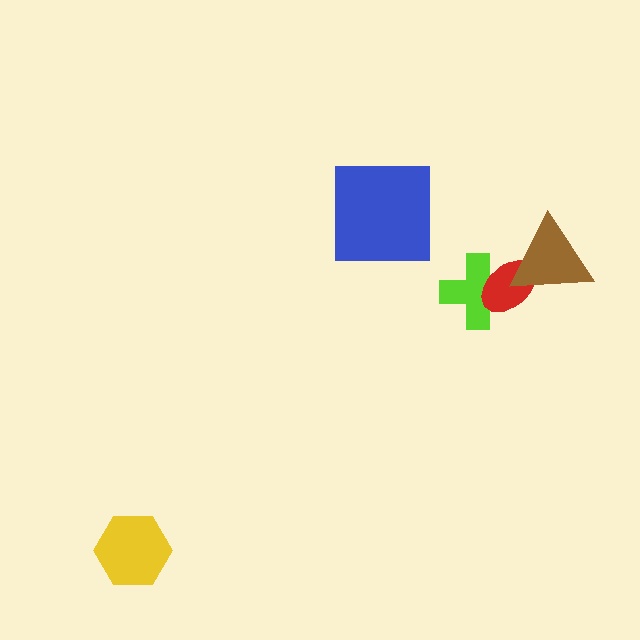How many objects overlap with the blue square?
0 objects overlap with the blue square.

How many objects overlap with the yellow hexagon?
0 objects overlap with the yellow hexagon.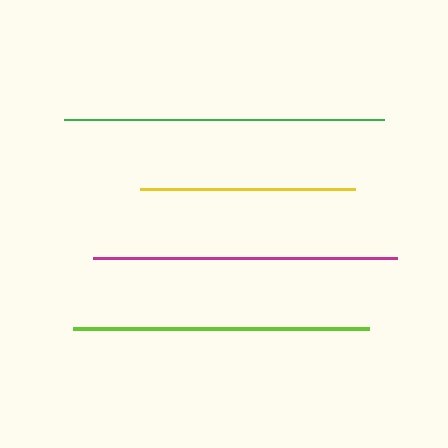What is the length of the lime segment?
The lime segment is approximately 296 pixels long.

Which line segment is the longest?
The green line is the longest at approximately 320 pixels.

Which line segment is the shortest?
The yellow line is the shortest at approximately 215 pixels.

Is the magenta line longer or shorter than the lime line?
The magenta line is longer than the lime line.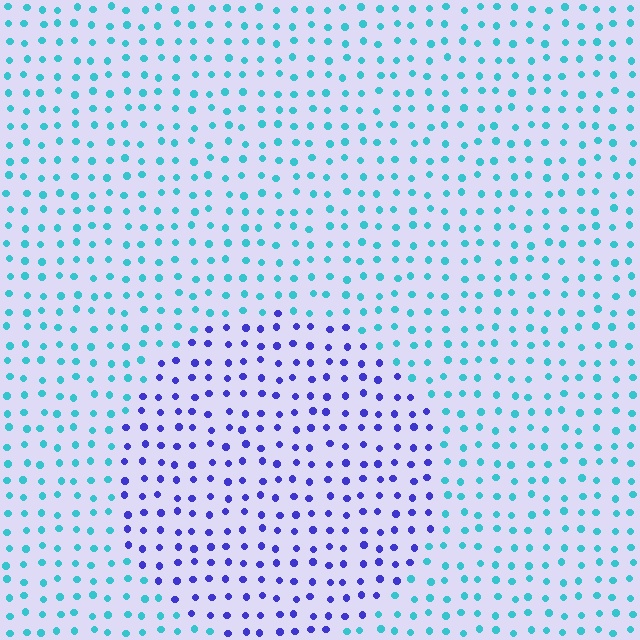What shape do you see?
I see a circle.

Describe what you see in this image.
The image is filled with small cyan elements in a uniform arrangement. A circle-shaped region is visible where the elements are tinted to a slightly different hue, forming a subtle color boundary.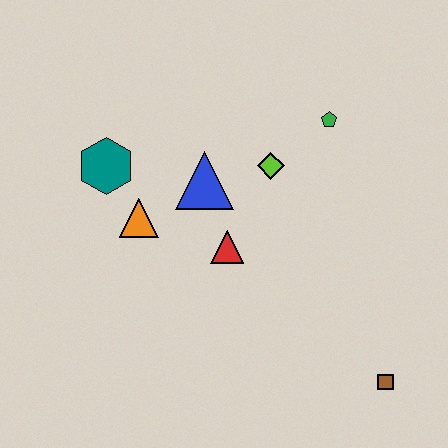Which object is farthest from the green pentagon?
The brown square is farthest from the green pentagon.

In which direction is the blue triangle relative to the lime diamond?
The blue triangle is to the left of the lime diamond.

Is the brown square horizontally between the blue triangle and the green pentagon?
No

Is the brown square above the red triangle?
No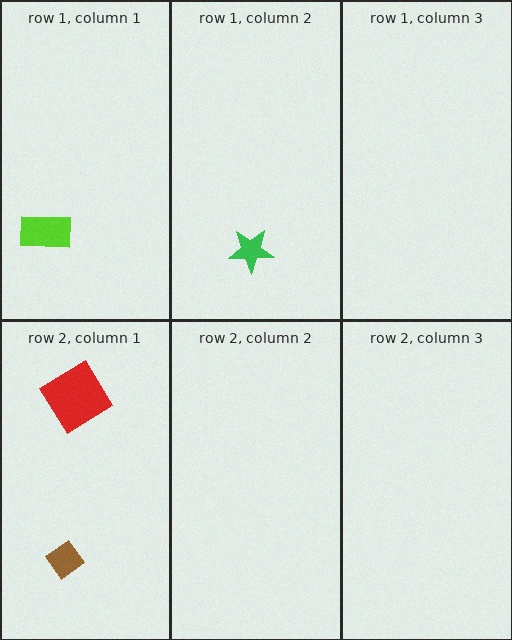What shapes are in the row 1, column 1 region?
The lime rectangle.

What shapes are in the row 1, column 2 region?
The green star.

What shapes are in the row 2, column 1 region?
The red diamond, the brown diamond.